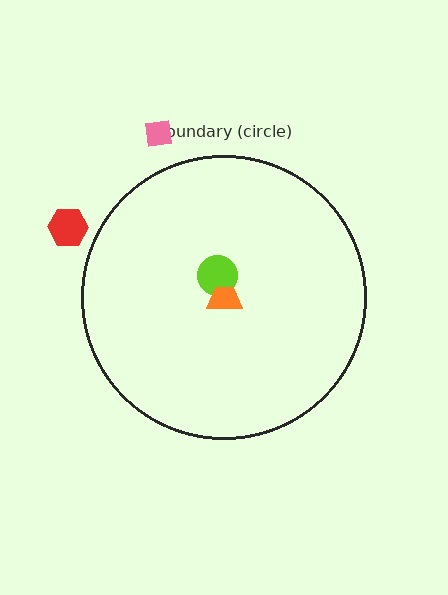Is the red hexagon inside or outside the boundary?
Outside.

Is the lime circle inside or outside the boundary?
Inside.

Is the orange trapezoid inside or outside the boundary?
Inside.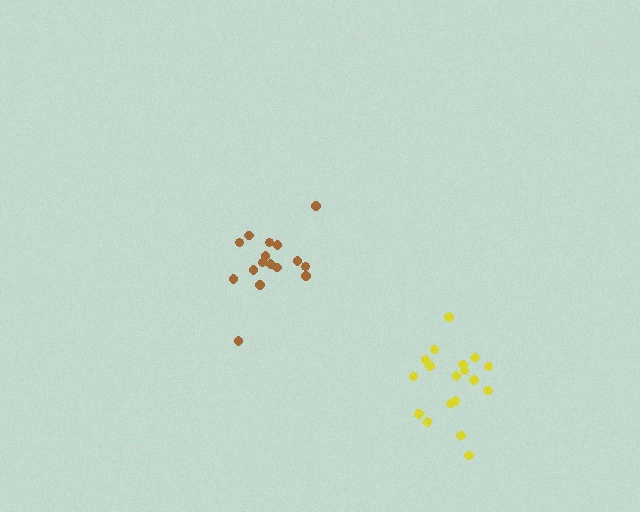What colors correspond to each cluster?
The clusters are colored: brown, yellow.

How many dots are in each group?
Group 1: 16 dots, Group 2: 18 dots (34 total).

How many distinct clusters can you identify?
There are 2 distinct clusters.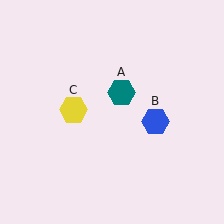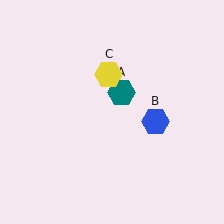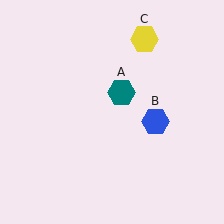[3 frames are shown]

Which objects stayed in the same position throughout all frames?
Teal hexagon (object A) and blue hexagon (object B) remained stationary.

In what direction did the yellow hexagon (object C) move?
The yellow hexagon (object C) moved up and to the right.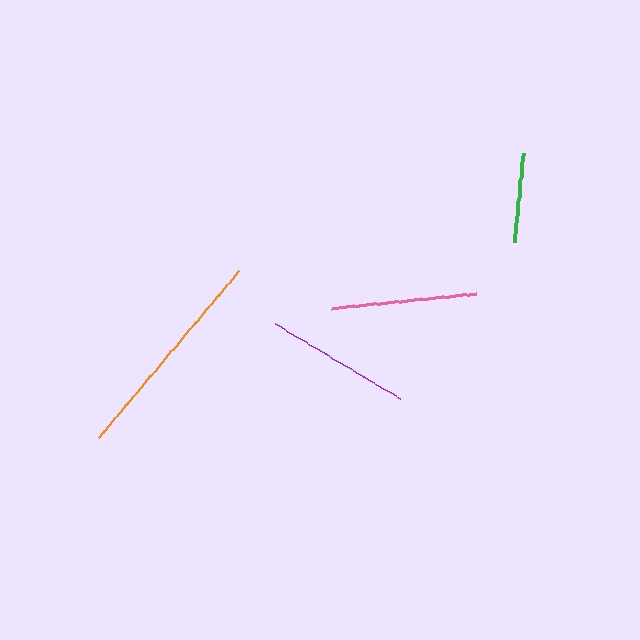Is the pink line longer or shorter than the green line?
The pink line is longer than the green line.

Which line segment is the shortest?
The green line is the shortest at approximately 89 pixels.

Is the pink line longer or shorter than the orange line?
The orange line is longer than the pink line.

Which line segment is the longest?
The orange line is the longest at approximately 218 pixels.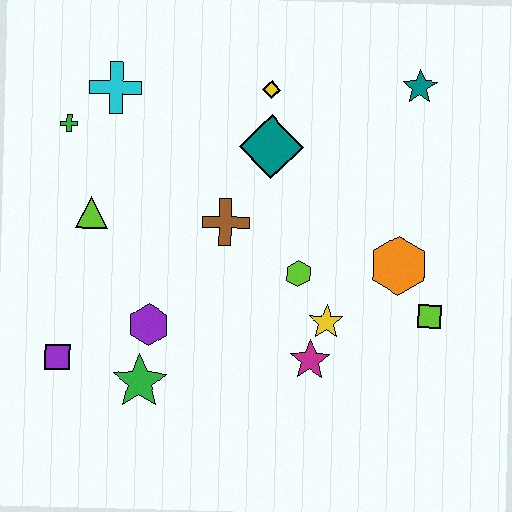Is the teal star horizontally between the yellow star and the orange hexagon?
No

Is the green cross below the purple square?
No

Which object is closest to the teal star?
The yellow diamond is closest to the teal star.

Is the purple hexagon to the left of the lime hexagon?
Yes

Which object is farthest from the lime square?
The green cross is farthest from the lime square.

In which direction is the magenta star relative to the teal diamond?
The magenta star is below the teal diamond.